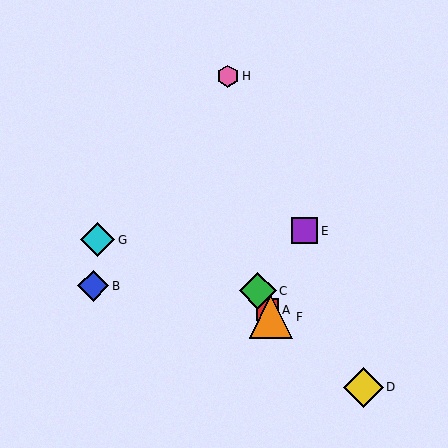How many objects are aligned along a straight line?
3 objects (A, C, F) are aligned along a straight line.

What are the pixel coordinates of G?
Object G is at (98, 240).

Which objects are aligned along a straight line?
Objects A, C, F are aligned along a straight line.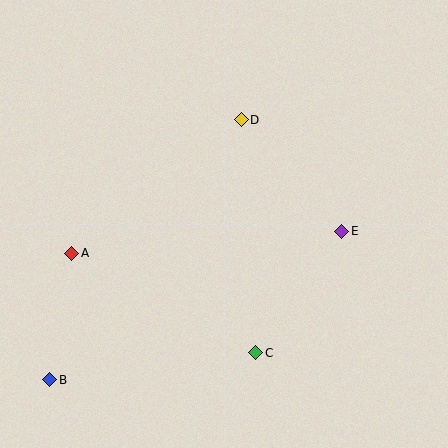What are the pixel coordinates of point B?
Point B is at (50, 380).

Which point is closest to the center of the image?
Point D at (241, 120) is closest to the center.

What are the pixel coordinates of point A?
Point A is at (72, 253).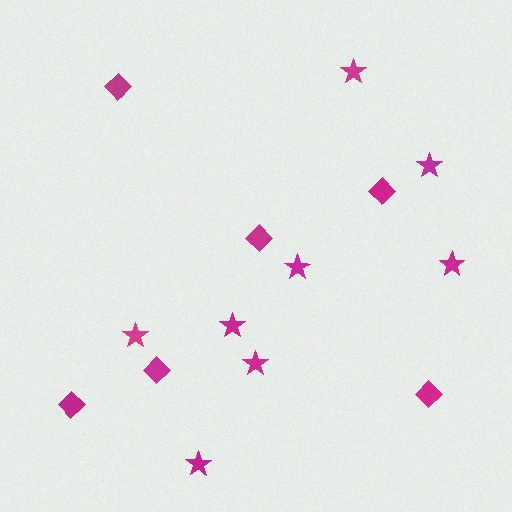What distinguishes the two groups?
There are 2 groups: one group of diamonds (6) and one group of stars (8).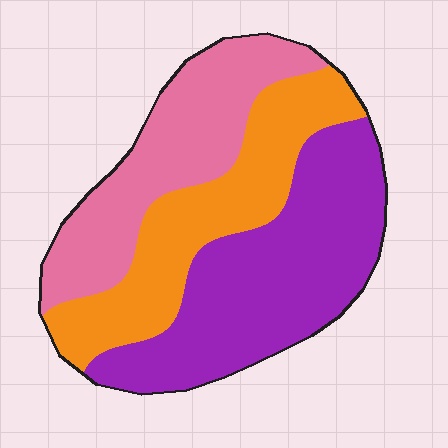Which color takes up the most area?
Purple, at roughly 40%.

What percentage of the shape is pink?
Pink covers around 30% of the shape.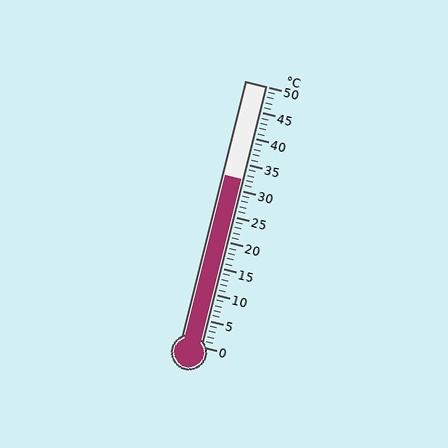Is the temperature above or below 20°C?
The temperature is above 20°C.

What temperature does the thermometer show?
The thermometer shows approximately 32°C.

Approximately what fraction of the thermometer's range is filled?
The thermometer is filled to approximately 65% of its range.